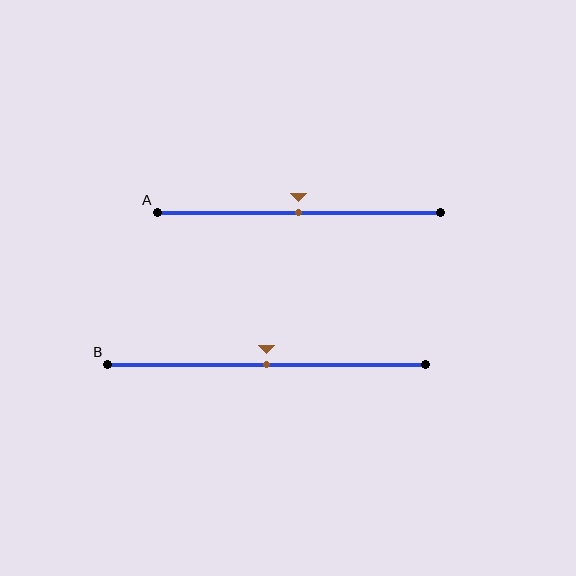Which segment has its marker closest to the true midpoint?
Segment A has its marker closest to the true midpoint.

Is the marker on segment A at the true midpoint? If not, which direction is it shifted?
Yes, the marker on segment A is at the true midpoint.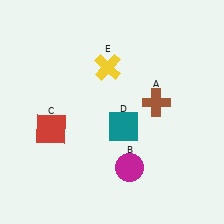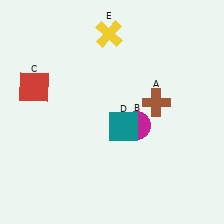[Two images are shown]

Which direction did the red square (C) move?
The red square (C) moved up.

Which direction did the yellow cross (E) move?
The yellow cross (E) moved up.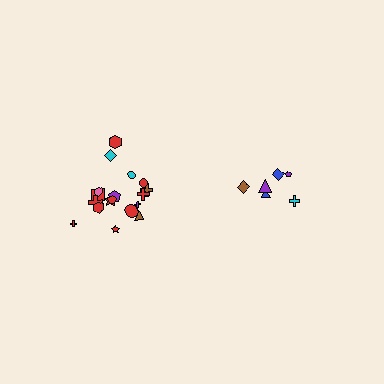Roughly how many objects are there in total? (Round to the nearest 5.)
Roughly 25 objects in total.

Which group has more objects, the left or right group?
The left group.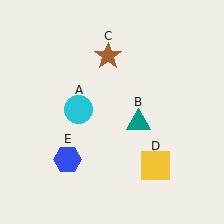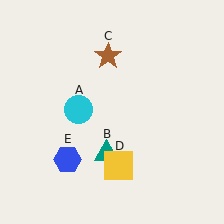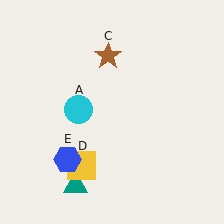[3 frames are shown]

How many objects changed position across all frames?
2 objects changed position: teal triangle (object B), yellow square (object D).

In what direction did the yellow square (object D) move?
The yellow square (object D) moved left.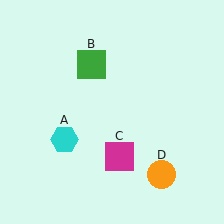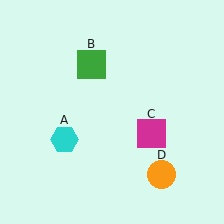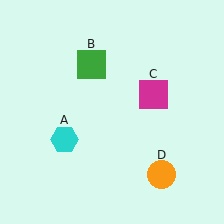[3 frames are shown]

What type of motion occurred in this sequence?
The magenta square (object C) rotated counterclockwise around the center of the scene.